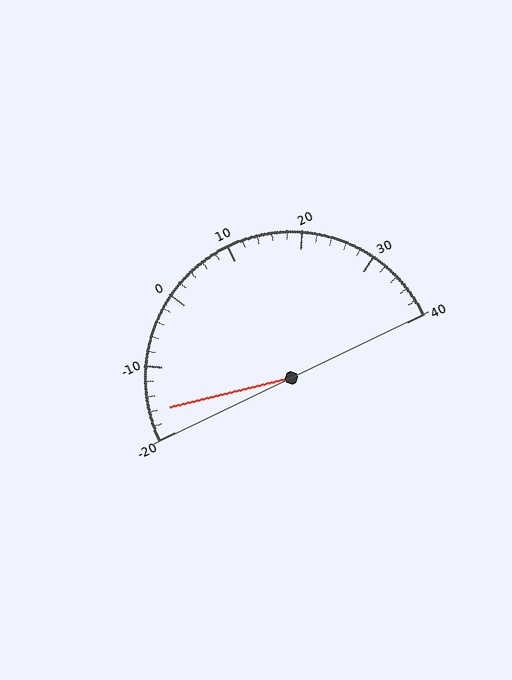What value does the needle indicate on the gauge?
The needle indicates approximately -16.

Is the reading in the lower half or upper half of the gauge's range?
The reading is in the lower half of the range (-20 to 40).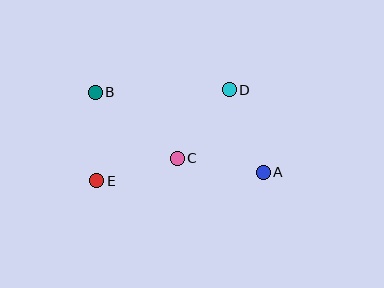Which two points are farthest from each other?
Points A and B are farthest from each other.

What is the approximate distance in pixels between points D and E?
The distance between D and E is approximately 161 pixels.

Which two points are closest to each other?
Points C and E are closest to each other.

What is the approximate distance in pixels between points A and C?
The distance between A and C is approximately 87 pixels.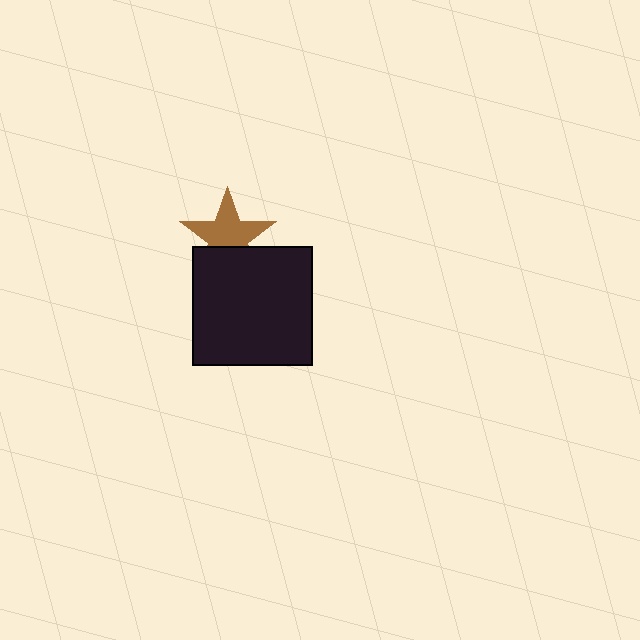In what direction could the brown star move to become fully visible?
The brown star could move up. That would shift it out from behind the black rectangle entirely.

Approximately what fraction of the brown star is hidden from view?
Roughly 34% of the brown star is hidden behind the black rectangle.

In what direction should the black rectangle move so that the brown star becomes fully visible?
The black rectangle should move down. That is the shortest direction to clear the overlap and leave the brown star fully visible.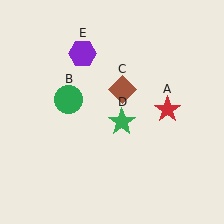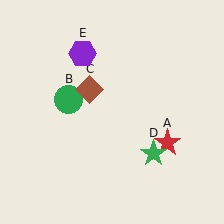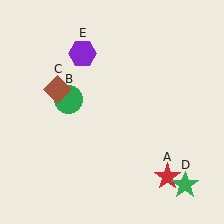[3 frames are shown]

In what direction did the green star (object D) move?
The green star (object D) moved down and to the right.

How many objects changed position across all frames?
3 objects changed position: red star (object A), brown diamond (object C), green star (object D).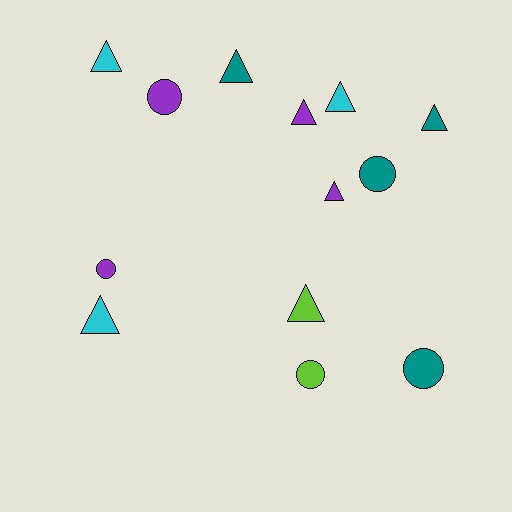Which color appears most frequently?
Teal, with 4 objects.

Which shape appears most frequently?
Triangle, with 8 objects.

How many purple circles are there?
There are 2 purple circles.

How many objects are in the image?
There are 13 objects.